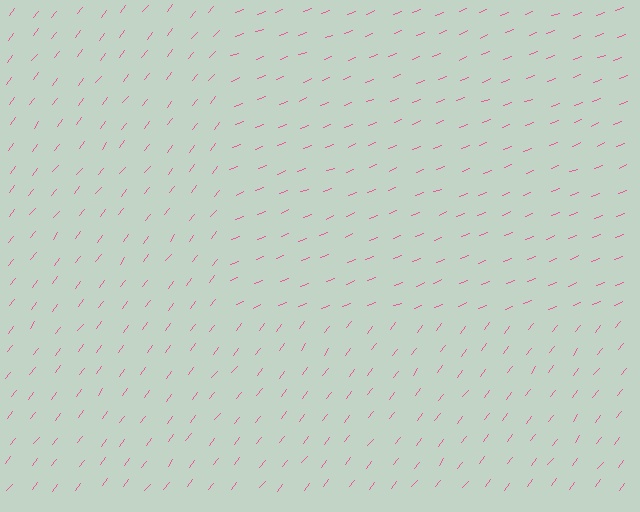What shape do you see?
I see a rectangle.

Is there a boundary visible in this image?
Yes, there is a texture boundary formed by a change in line orientation.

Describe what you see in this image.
The image is filled with small pink line segments. A rectangle region in the image has lines oriented differently from the surrounding lines, creating a visible texture boundary.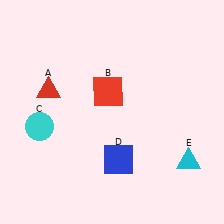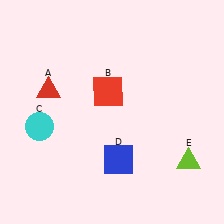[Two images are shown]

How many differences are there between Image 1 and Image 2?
There is 1 difference between the two images.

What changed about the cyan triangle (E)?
In Image 1, E is cyan. In Image 2, it changed to lime.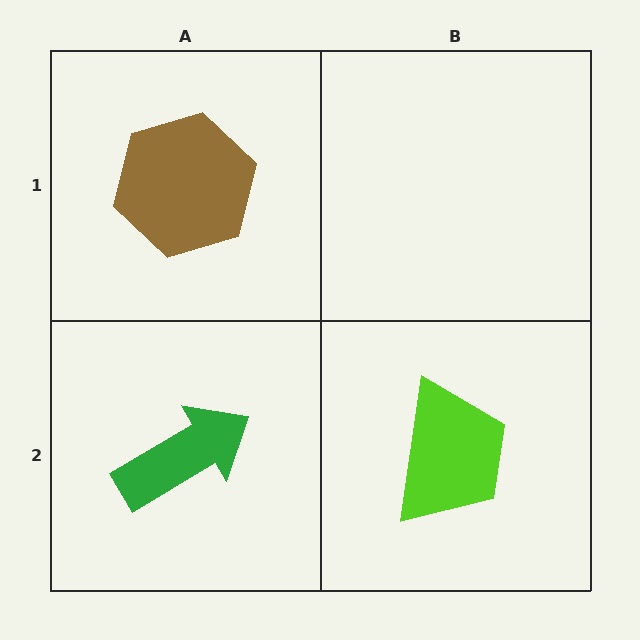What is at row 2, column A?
A green arrow.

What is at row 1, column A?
A brown hexagon.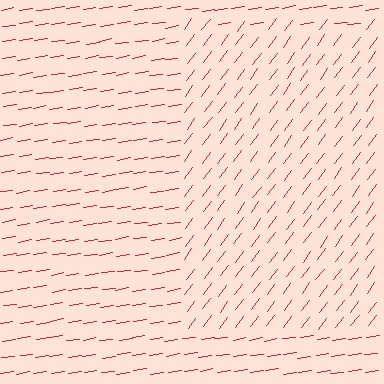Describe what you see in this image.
The image is filled with small red line segments. A rectangle region in the image has lines oriented differently from the surrounding lines, creating a visible texture boundary.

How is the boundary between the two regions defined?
The boundary is defined purely by a change in line orientation (approximately 45 degrees difference). All lines are the same color and thickness.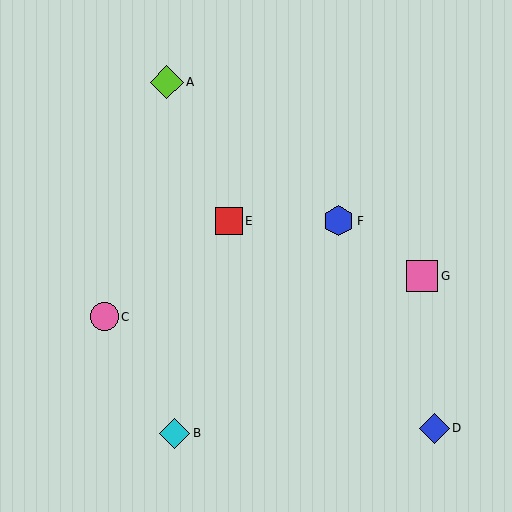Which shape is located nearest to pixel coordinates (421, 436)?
The blue diamond (labeled D) at (434, 428) is nearest to that location.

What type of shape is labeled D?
Shape D is a blue diamond.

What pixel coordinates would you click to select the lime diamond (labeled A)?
Click at (167, 82) to select the lime diamond A.